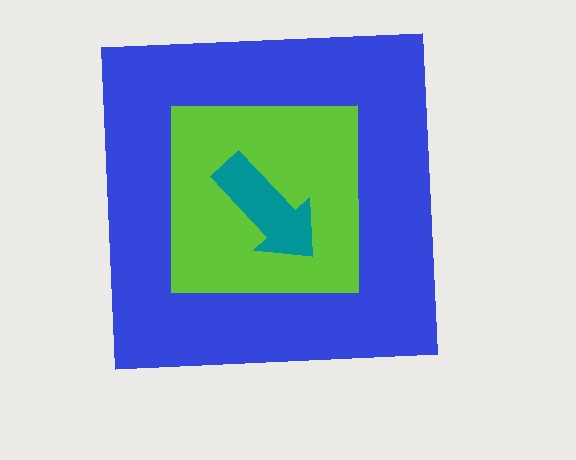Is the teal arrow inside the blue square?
Yes.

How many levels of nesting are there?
3.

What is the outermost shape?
The blue square.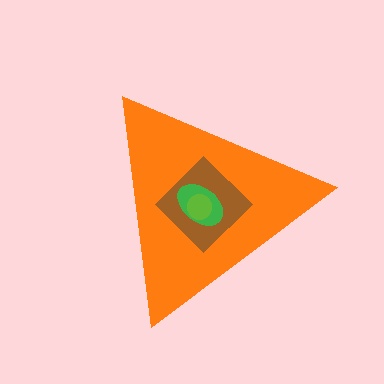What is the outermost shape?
The orange triangle.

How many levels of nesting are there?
4.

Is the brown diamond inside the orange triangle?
Yes.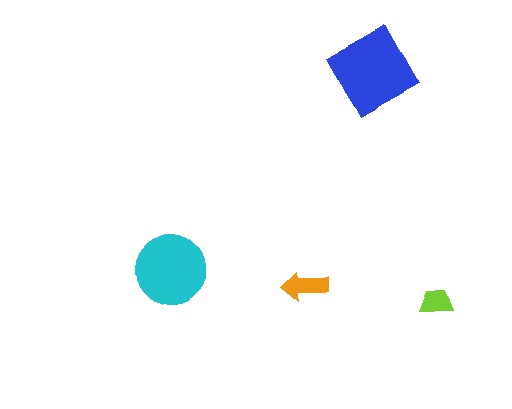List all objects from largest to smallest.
The blue diamond, the cyan circle, the orange arrow, the lime trapezoid.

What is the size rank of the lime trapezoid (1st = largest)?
4th.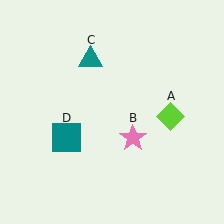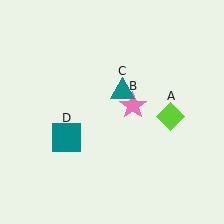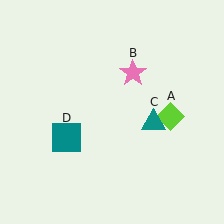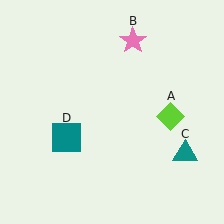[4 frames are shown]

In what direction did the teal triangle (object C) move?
The teal triangle (object C) moved down and to the right.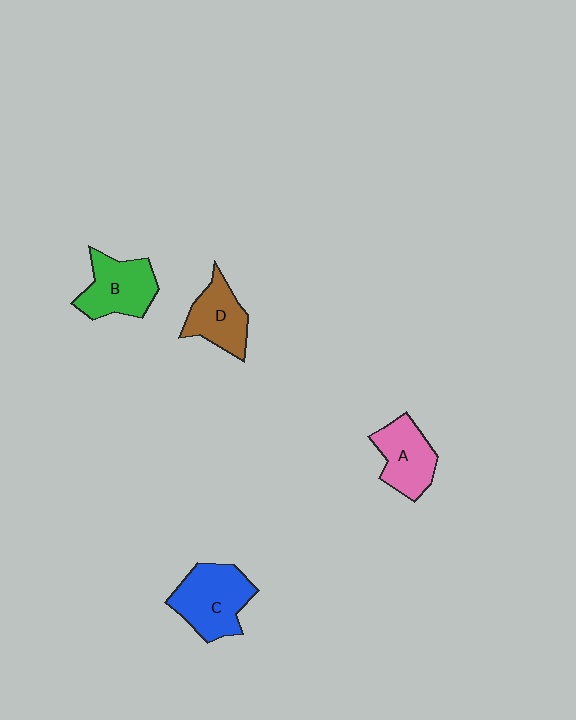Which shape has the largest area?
Shape C (blue).